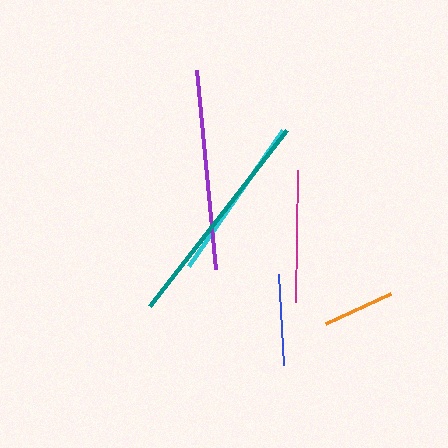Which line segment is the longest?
The teal line is the longest at approximately 223 pixels.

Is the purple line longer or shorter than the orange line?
The purple line is longer than the orange line.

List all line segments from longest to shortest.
From longest to shortest: teal, purple, cyan, magenta, blue, orange.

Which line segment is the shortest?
The orange line is the shortest at approximately 72 pixels.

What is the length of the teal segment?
The teal segment is approximately 223 pixels long.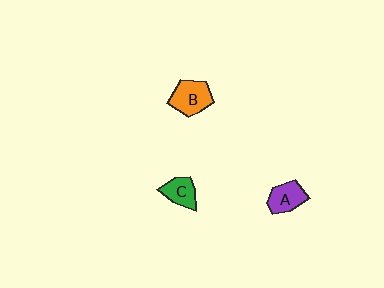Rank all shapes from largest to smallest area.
From largest to smallest: B (orange), A (purple), C (green).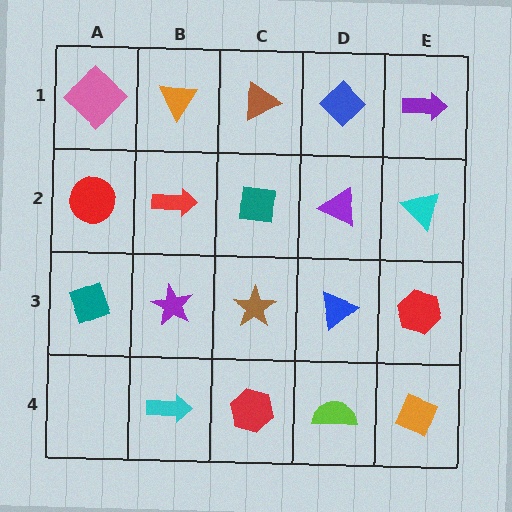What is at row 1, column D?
A blue diamond.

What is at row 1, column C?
A brown triangle.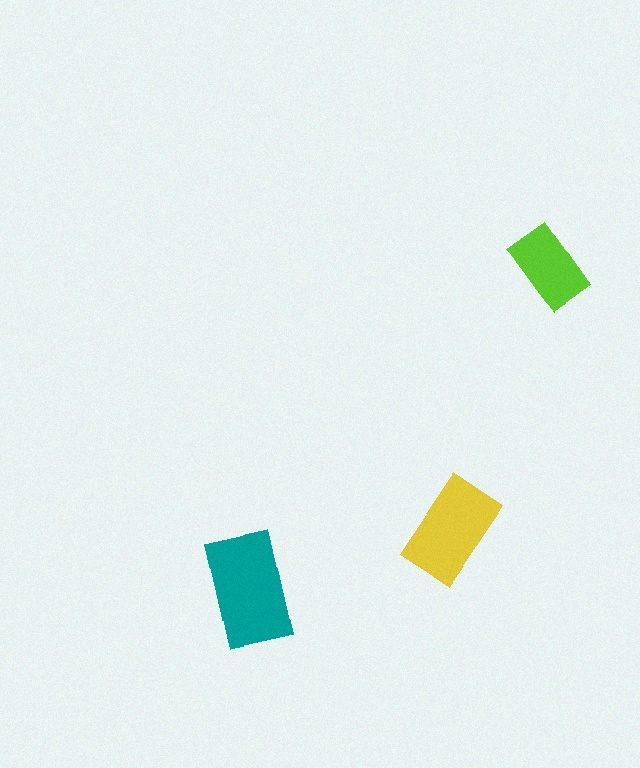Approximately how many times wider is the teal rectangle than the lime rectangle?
About 1.5 times wider.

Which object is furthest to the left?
The teal rectangle is leftmost.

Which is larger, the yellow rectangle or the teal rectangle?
The teal one.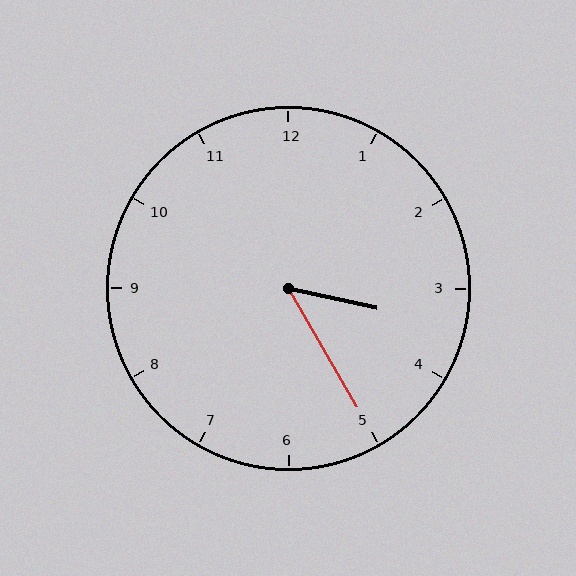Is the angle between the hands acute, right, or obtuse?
It is acute.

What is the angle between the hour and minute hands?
Approximately 48 degrees.